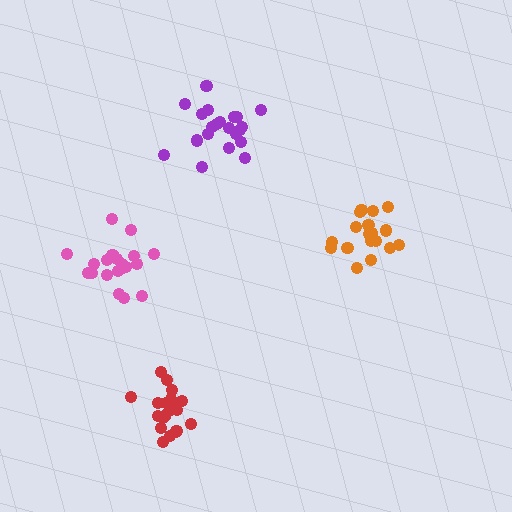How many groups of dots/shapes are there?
There are 4 groups.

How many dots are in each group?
Group 1: 18 dots, Group 2: 21 dots, Group 3: 21 dots, Group 4: 21 dots (81 total).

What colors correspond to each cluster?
The clusters are colored: orange, pink, purple, red.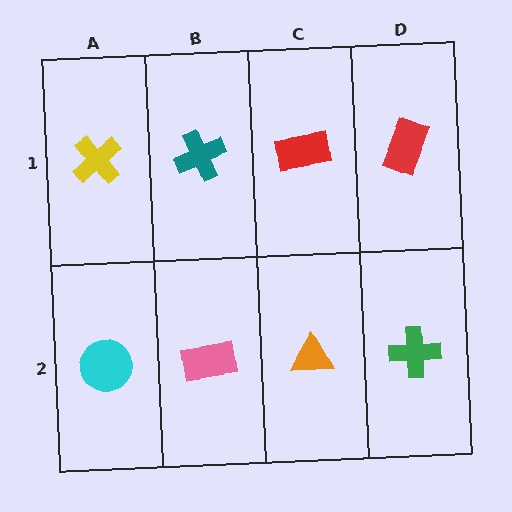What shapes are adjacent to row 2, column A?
A yellow cross (row 1, column A), a pink rectangle (row 2, column B).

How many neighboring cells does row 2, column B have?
3.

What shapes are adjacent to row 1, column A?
A cyan circle (row 2, column A), a teal cross (row 1, column B).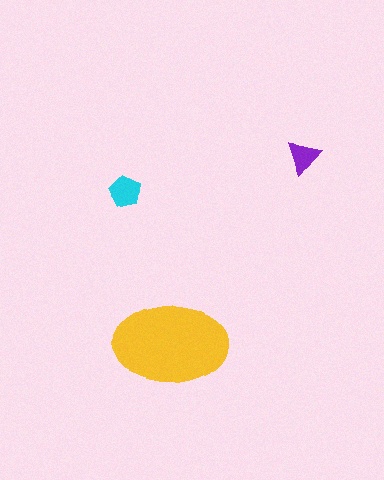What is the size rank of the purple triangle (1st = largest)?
3rd.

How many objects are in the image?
There are 3 objects in the image.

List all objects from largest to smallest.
The yellow ellipse, the cyan pentagon, the purple triangle.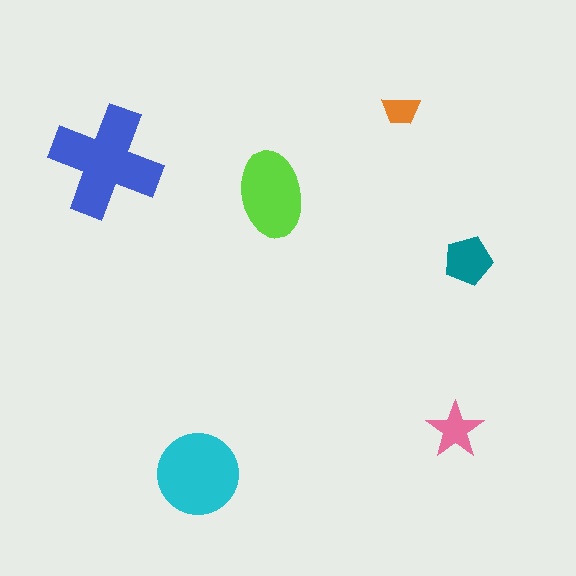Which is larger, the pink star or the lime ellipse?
The lime ellipse.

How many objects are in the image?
There are 6 objects in the image.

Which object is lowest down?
The cyan circle is bottommost.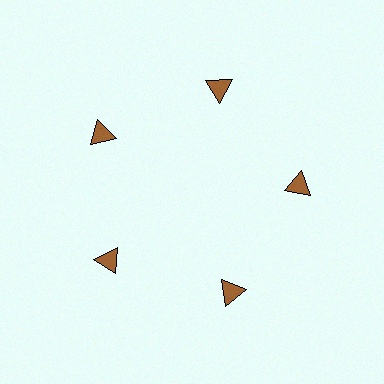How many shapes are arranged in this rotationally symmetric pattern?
There are 5 shapes, arranged in 5 groups of 1.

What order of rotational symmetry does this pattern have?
This pattern has 5-fold rotational symmetry.